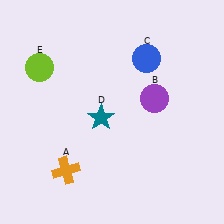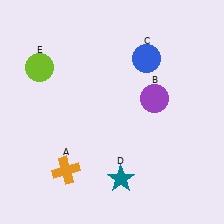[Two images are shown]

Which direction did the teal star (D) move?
The teal star (D) moved down.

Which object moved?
The teal star (D) moved down.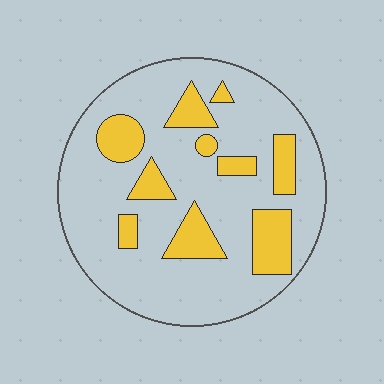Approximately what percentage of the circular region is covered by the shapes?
Approximately 20%.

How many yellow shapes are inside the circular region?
10.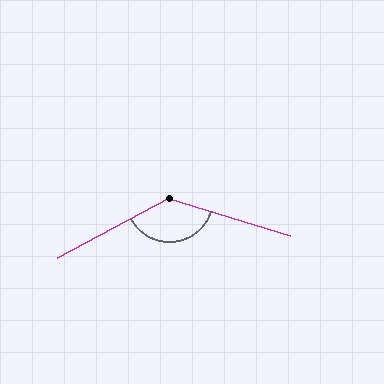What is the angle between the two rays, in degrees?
Approximately 135 degrees.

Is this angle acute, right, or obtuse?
It is obtuse.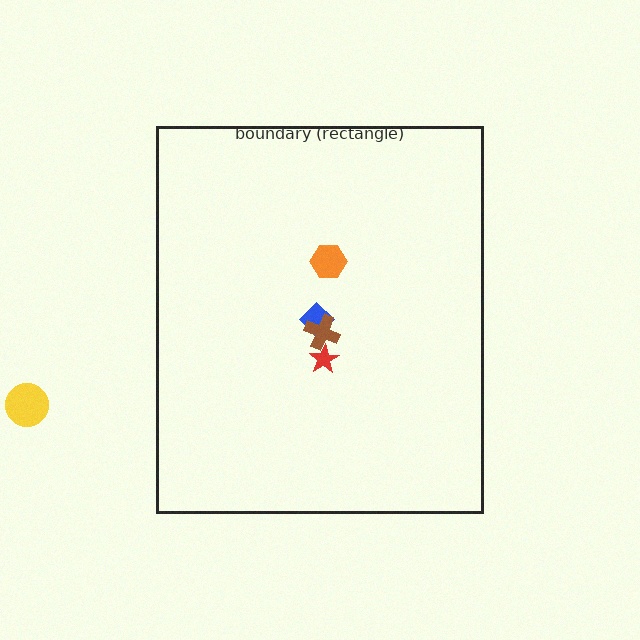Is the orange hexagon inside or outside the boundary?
Inside.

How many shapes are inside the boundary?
4 inside, 1 outside.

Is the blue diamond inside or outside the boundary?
Inside.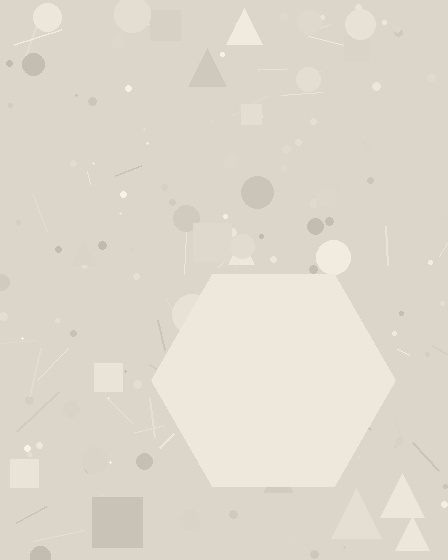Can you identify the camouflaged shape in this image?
The camouflaged shape is a hexagon.